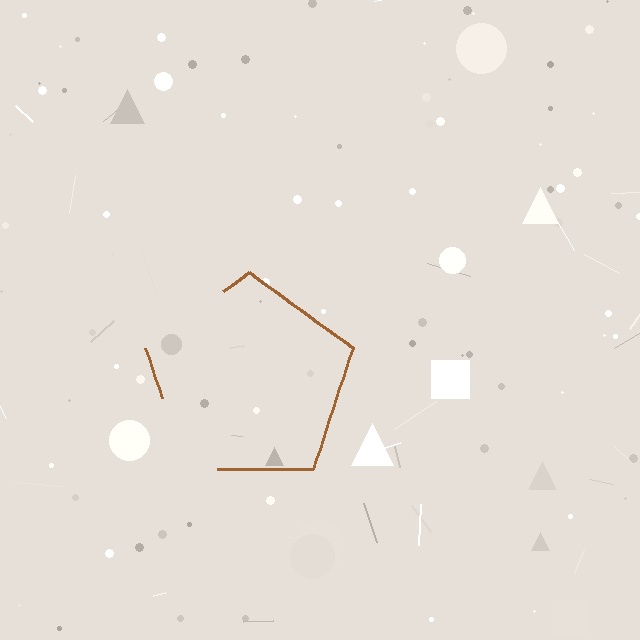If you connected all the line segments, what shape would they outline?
They would outline a pentagon.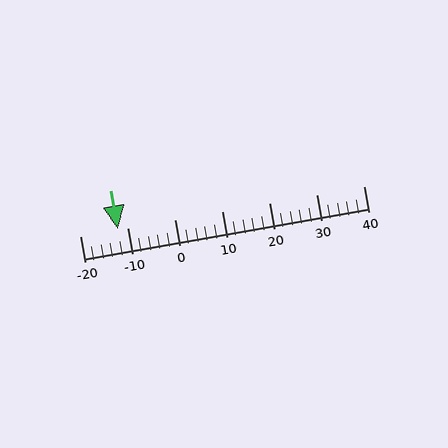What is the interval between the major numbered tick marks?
The major tick marks are spaced 10 units apart.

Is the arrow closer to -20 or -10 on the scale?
The arrow is closer to -10.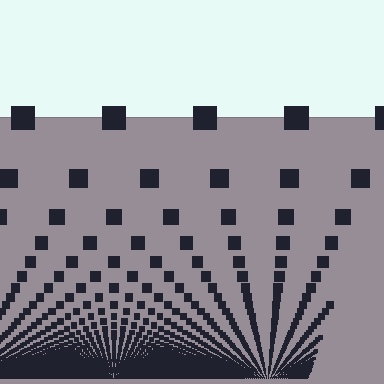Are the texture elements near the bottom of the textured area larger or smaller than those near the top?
Smaller. The gradient is inverted — elements near the bottom are smaller and denser.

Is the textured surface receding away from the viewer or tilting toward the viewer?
The surface appears to tilt toward the viewer. Texture elements get larger and sparser toward the top.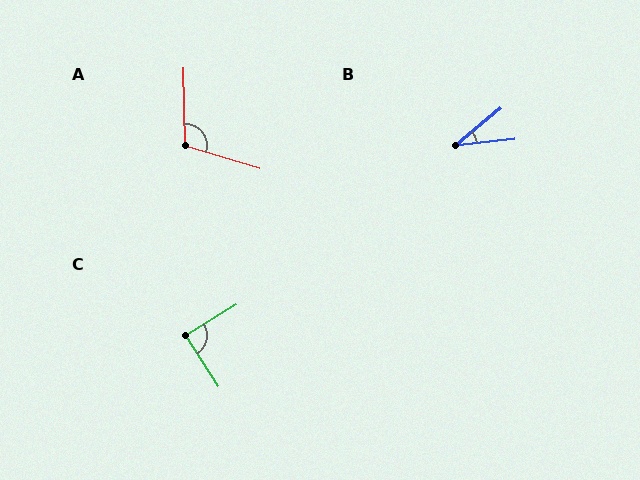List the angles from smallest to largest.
B (33°), C (88°), A (108°).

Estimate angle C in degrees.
Approximately 88 degrees.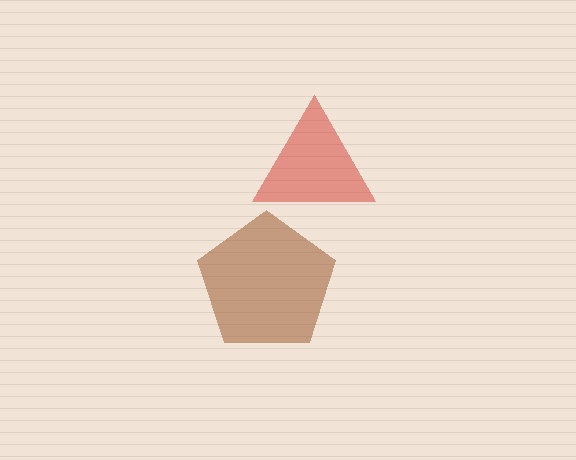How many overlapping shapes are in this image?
There are 2 overlapping shapes in the image.